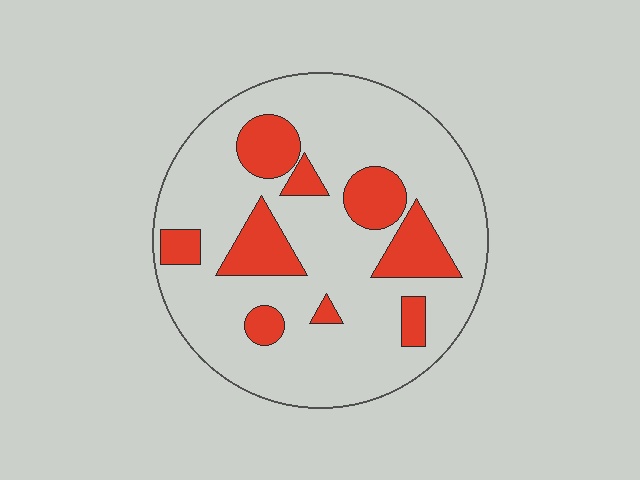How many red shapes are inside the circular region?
9.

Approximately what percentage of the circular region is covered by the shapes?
Approximately 20%.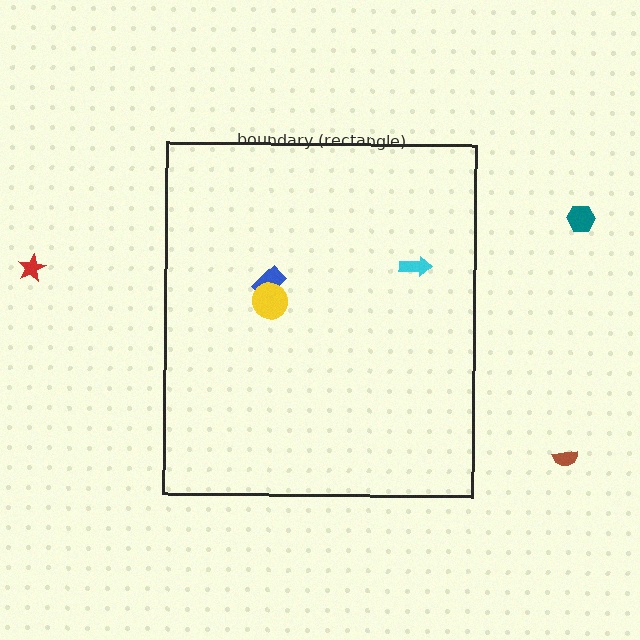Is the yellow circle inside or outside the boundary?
Inside.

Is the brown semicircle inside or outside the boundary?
Outside.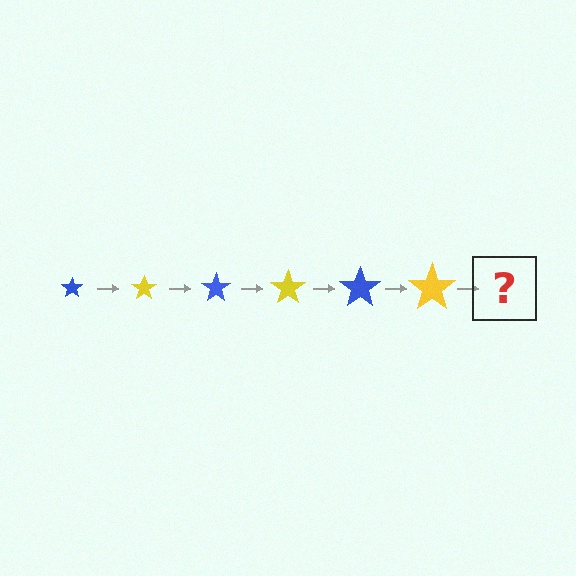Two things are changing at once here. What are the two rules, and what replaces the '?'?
The two rules are that the star grows larger each step and the color cycles through blue and yellow. The '?' should be a blue star, larger than the previous one.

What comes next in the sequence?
The next element should be a blue star, larger than the previous one.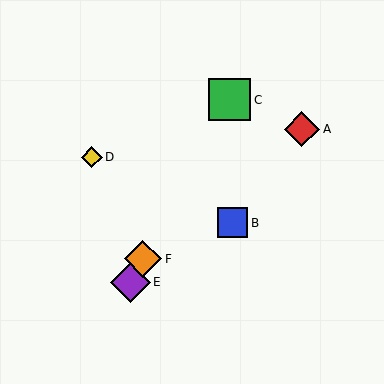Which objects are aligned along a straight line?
Objects C, E, F are aligned along a straight line.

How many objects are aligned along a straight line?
3 objects (C, E, F) are aligned along a straight line.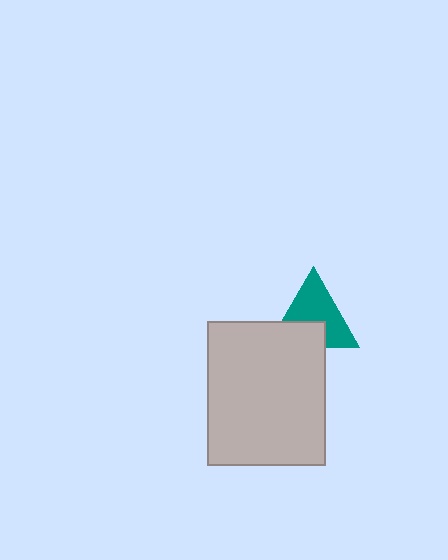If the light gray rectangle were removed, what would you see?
You would see the complete teal triangle.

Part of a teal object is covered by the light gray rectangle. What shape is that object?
It is a triangle.